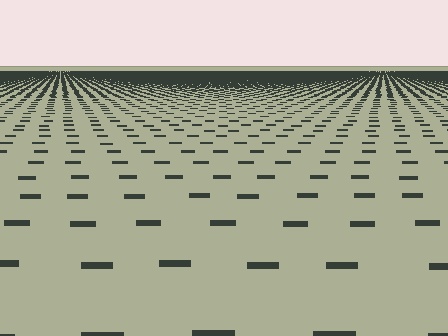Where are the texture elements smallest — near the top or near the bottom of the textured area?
Near the top.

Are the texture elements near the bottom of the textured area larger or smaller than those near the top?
Larger. Near the bottom, elements are closer to the viewer and appear at a bigger on-screen size.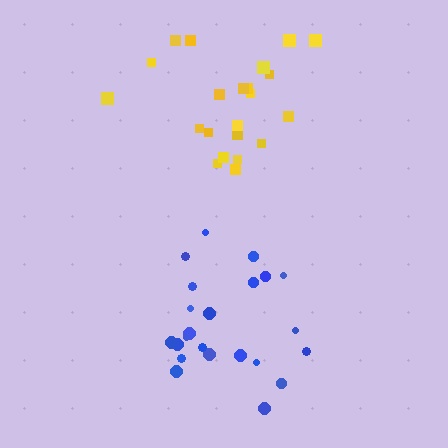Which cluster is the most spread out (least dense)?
Yellow.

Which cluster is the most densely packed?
Blue.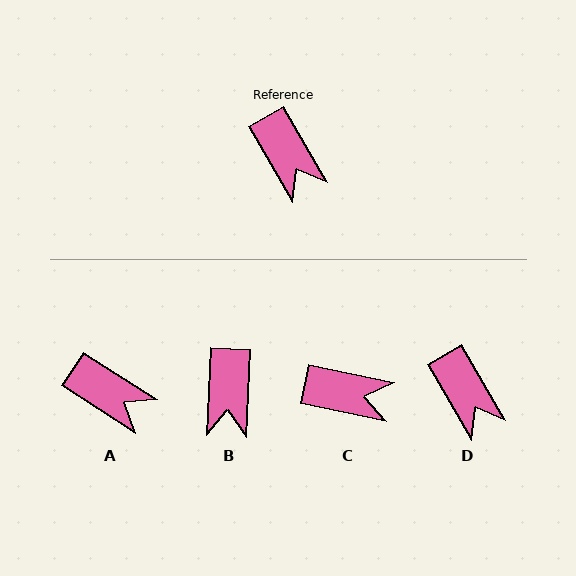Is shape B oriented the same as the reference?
No, it is off by about 33 degrees.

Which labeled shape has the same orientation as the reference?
D.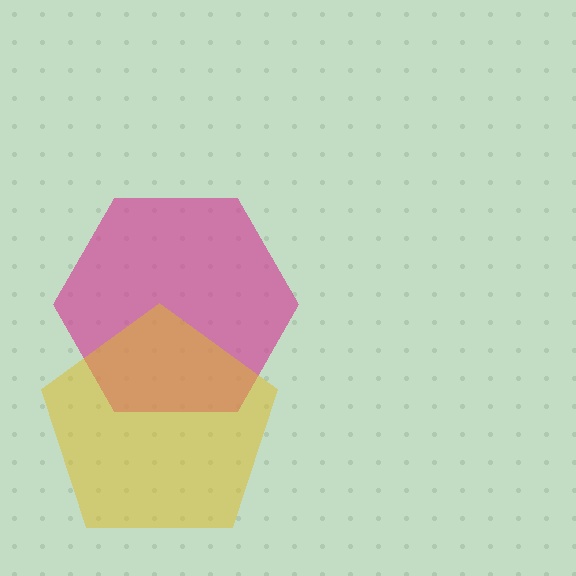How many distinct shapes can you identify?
There are 2 distinct shapes: a magenta hexagon, a yellow pentagon.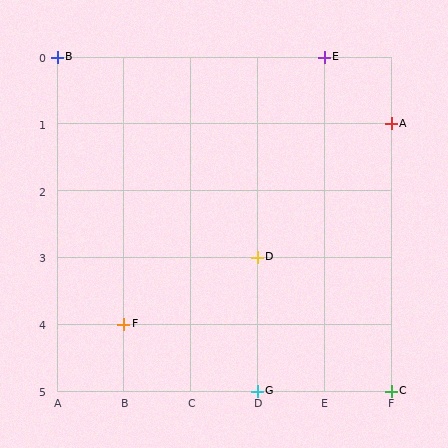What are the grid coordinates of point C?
Point C is at grid coordinates (F, 5).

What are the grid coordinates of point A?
Point A is at grid coordinates (F, 1).